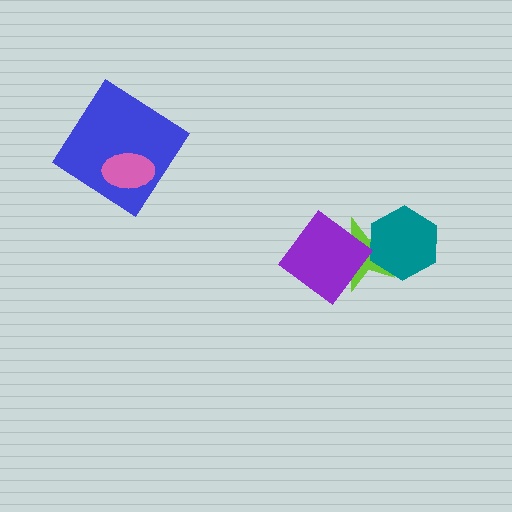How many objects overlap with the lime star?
2 objects overlap with the lime star.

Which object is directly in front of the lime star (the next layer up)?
The teal hexagon is directly in front of the lime star.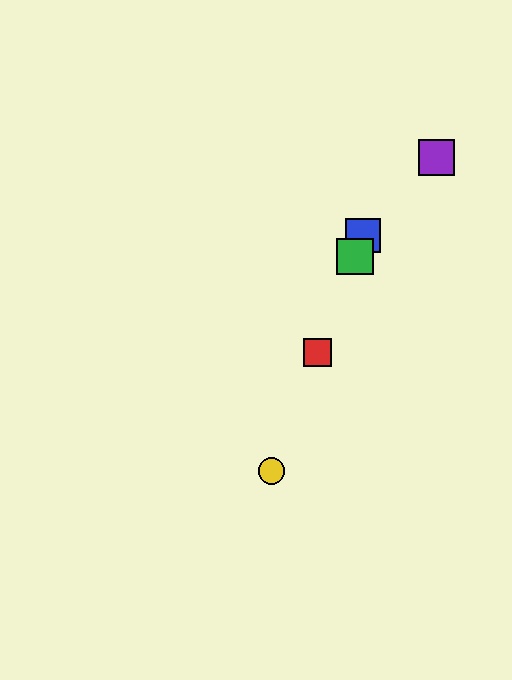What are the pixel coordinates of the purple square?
The purple square is at (437, 158).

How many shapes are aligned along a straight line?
4 shapes (the red square, the blue square, the green square, the yellow circle) are aligned along a straight line.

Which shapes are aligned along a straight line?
The red square, the blue square, the green square, the yellow circle are aligned along a straight line.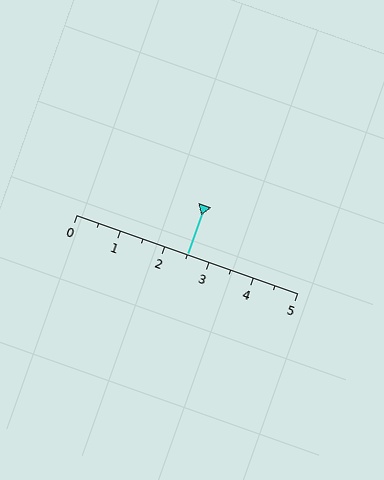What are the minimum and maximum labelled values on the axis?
The axis runs from 0 to 5.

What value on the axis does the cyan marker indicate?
The marker indicates approximately 2.5.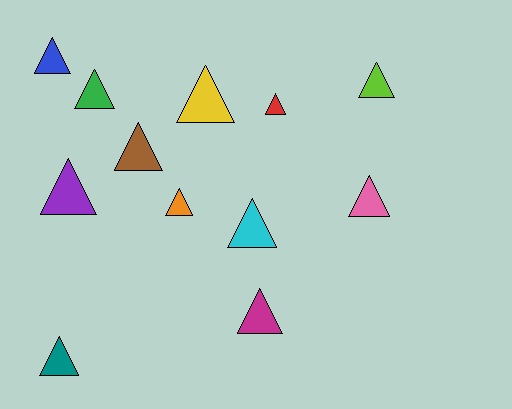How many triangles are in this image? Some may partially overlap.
There are 12 triangles.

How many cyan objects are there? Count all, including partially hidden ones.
There is 1 cyan object.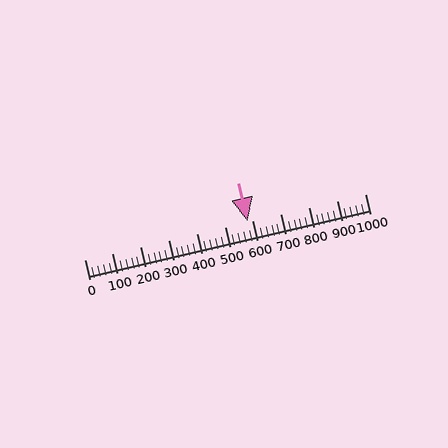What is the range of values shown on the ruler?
The ruler shows values from 0 to 1000.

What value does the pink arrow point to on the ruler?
The pink arrow points to approximately 580.